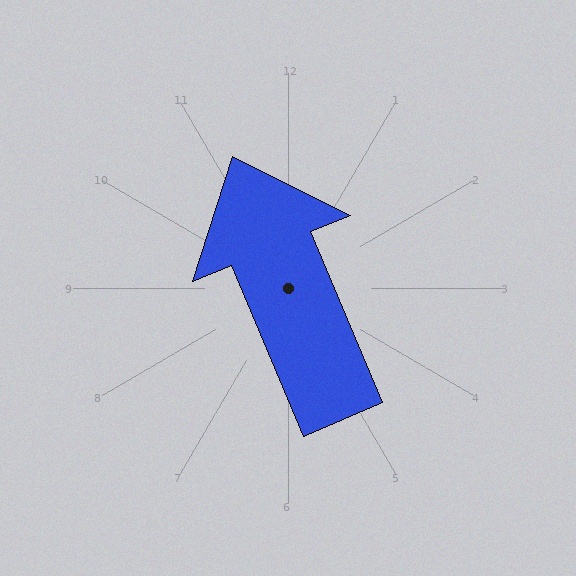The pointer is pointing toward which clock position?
Roughly 11 o'clock.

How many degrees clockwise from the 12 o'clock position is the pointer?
Approximately 337 degrees.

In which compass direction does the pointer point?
Northwest.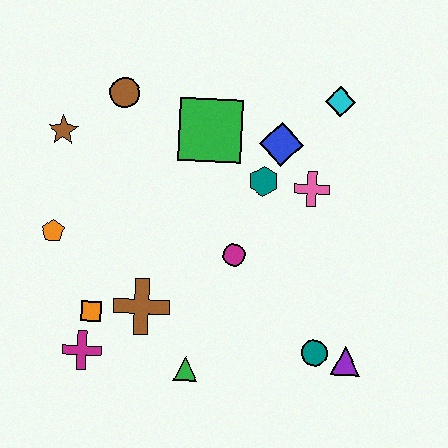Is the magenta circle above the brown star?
No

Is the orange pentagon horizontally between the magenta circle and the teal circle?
No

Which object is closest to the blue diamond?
The teal hexagon is closest to the blue diamond.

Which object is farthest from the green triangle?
The cyan diamond is farthest from the green triangle.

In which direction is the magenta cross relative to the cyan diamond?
The magenta cross is below the cyan diamond.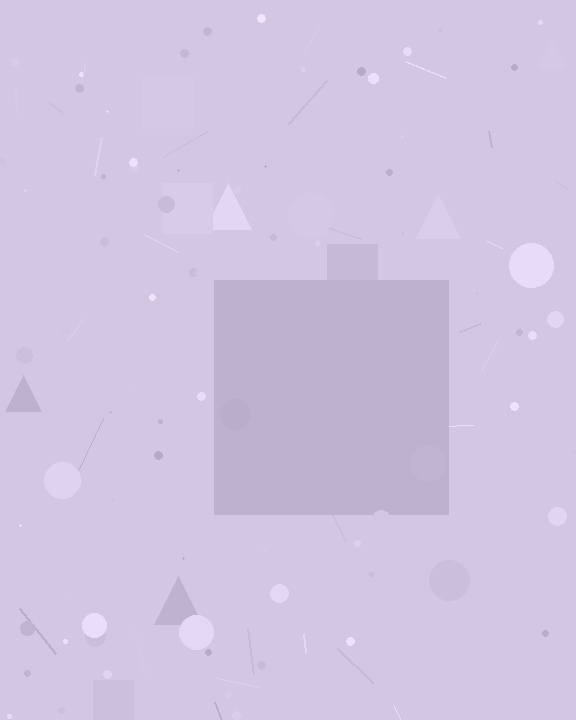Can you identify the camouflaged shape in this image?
The camouflaged shape is a square.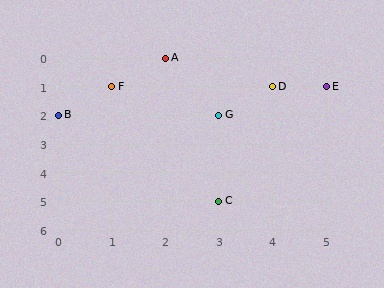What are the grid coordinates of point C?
Point C is at grid coordinates (3, 5).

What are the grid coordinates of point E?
Point E is at grid coordinates (5, 1).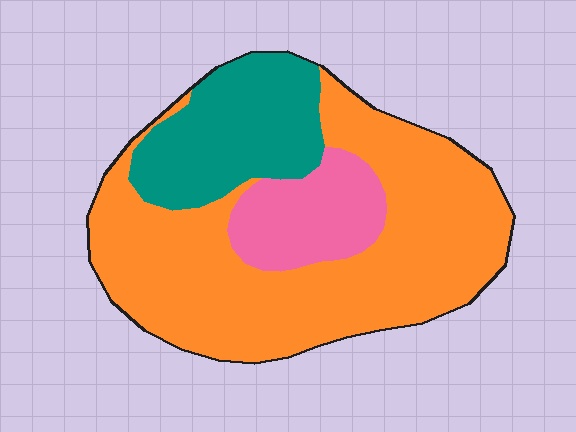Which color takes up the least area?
Pink, at roughly 15%.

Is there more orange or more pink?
Orange.